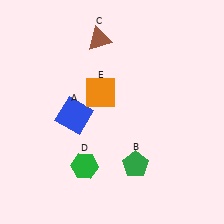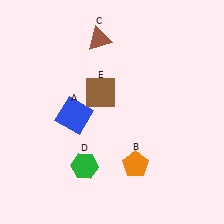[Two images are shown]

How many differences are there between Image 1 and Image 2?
There are 2 differences between the two images.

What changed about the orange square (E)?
In Image 1, E is orange. In Image 2, it changed to brown.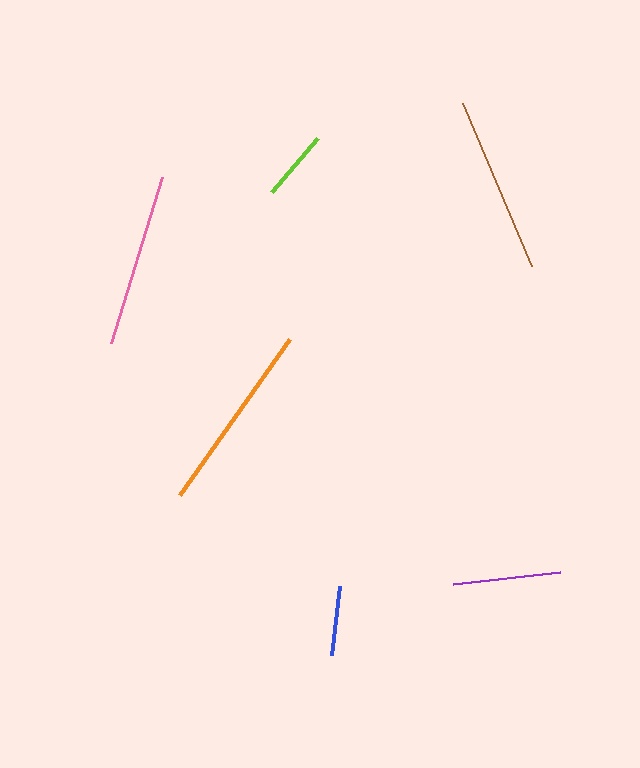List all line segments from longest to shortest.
From longest to shortest: orange, brown, pink, purple, lime, blue.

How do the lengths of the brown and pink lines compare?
The brown and pink lines are approximately the same length.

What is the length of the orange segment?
The orange segment is approximately 191 pixels long.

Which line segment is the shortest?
The blue line is the shortest at approximately 69 pixels.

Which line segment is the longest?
The orange line is the longest at approximately 191 pixels.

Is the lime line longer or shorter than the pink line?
The pink line is longer than the lime line.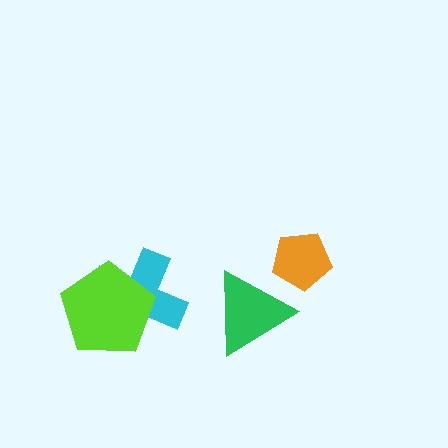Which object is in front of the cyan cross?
The lime pentagon is in front of the cyan cross.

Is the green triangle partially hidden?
No, no other shape covers it.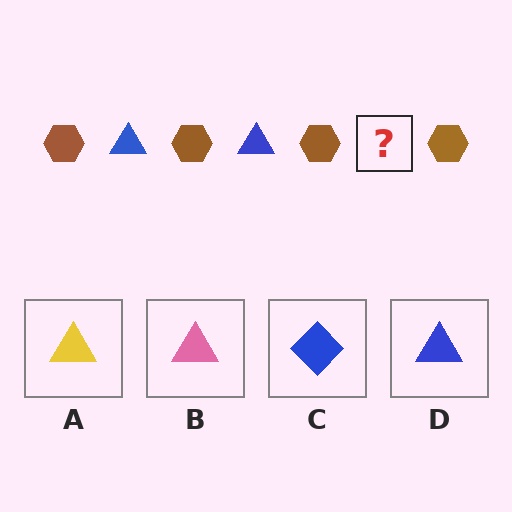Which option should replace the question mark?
Option D.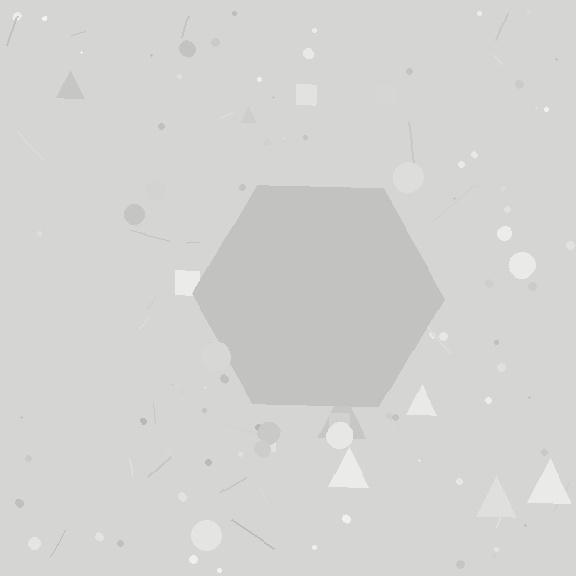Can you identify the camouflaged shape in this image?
The camouflaged shape is a hexagon.